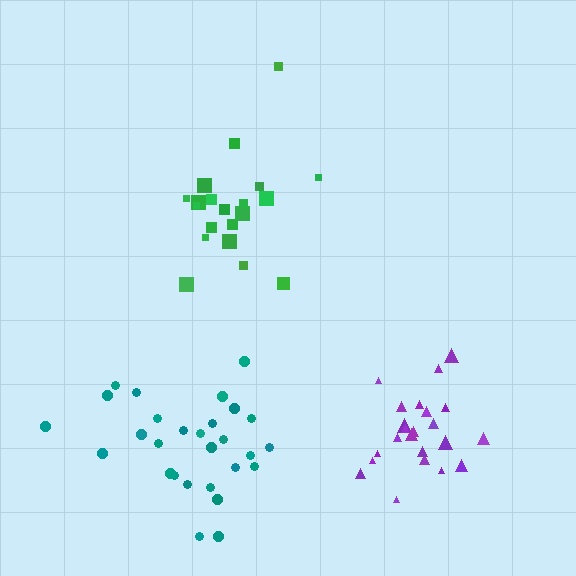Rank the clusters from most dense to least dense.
purple, green, teal.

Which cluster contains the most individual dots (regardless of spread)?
Teal (28).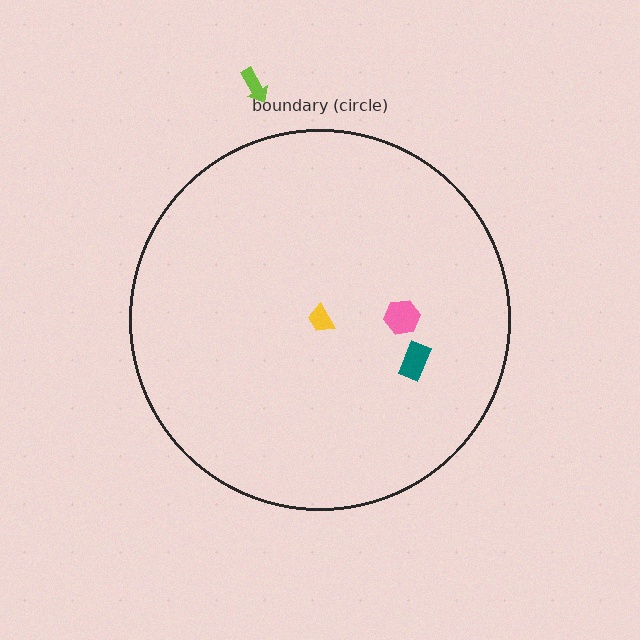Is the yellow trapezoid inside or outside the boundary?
Inside.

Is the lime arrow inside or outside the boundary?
Outside.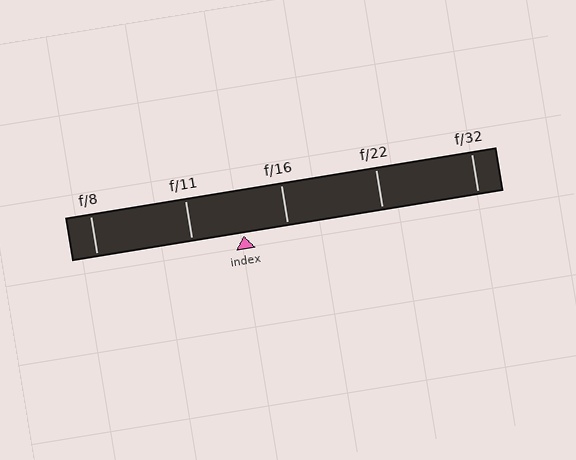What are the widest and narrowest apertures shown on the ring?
The widest aperture shown is f/8 and the narrowest is f/32.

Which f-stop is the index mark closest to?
The index mark is closest to f/16.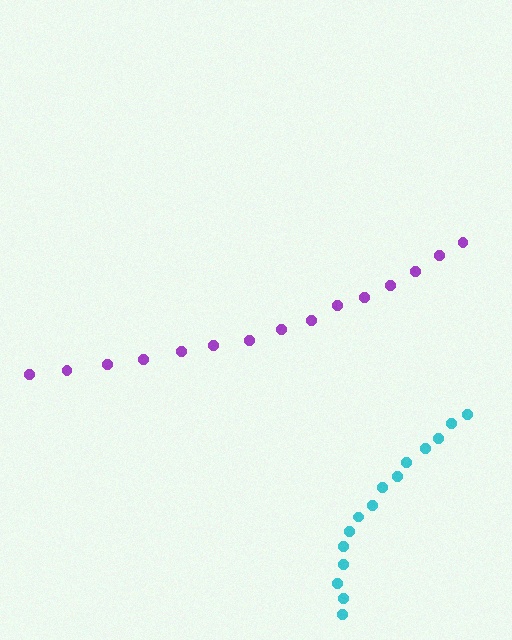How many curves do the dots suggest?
There are 2 distinct paths.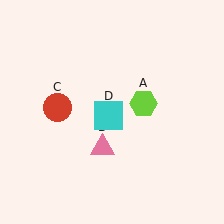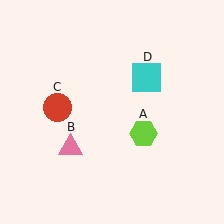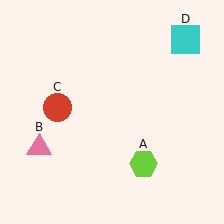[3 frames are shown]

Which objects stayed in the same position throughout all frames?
Red circle (object C) remained stationary.